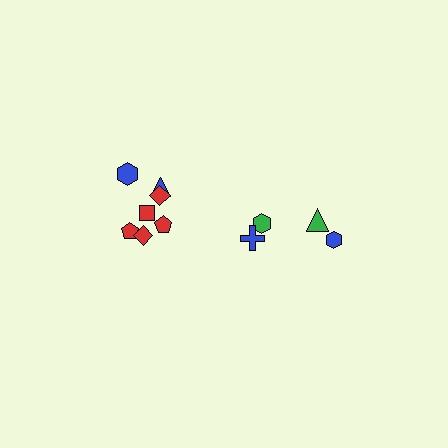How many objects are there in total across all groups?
There are 11 objects.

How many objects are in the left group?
There are 7 objects.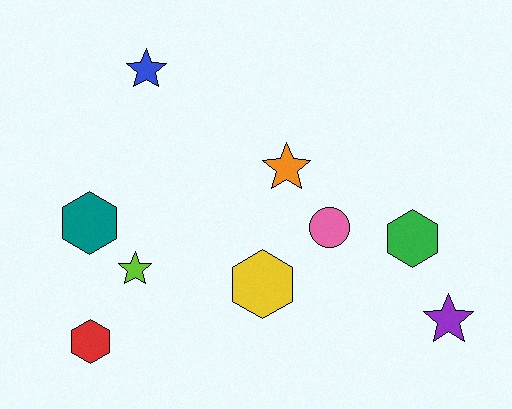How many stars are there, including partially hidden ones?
There are 4 stars.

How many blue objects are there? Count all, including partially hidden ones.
There is 1 blue object.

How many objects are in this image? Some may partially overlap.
There are 9 objects.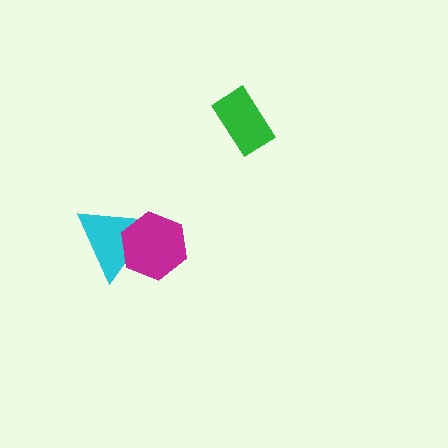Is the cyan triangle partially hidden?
Yes, it is partially covered by another shape.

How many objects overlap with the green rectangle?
0 objects overlap with the green rectangle.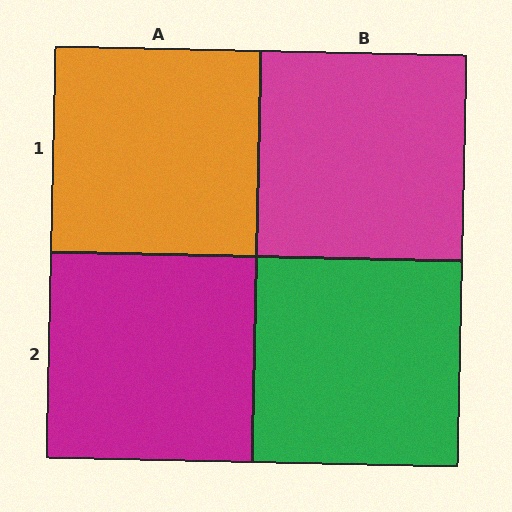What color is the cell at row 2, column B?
Green.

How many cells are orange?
1 cell is orange.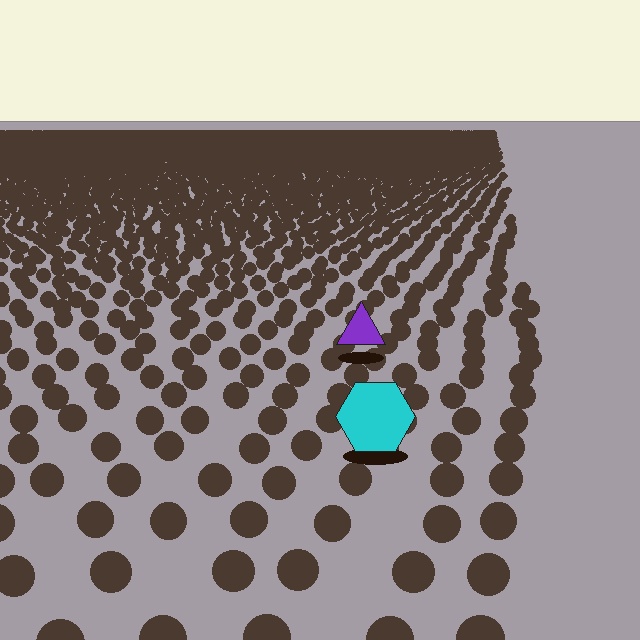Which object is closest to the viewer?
The cyan hexagon is closest. The texture marks near it are larger and more spread out.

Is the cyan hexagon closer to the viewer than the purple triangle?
Yes. The cyan hexagon is closer — you can tell from the texture gradient: the ground texture is coarser near it.